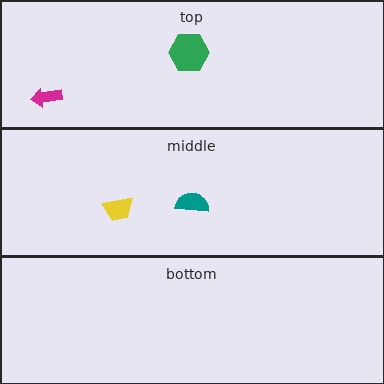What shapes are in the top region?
The magenta arrow, the green hexagon.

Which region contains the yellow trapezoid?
The middle region.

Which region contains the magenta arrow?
The top region.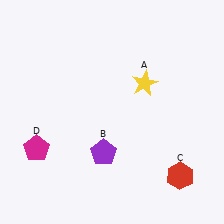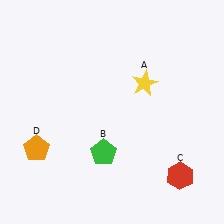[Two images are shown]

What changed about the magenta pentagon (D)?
In Image 1, D is magenta. In Image 2, it changed to orange.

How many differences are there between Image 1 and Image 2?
There are 2 differences between the two images.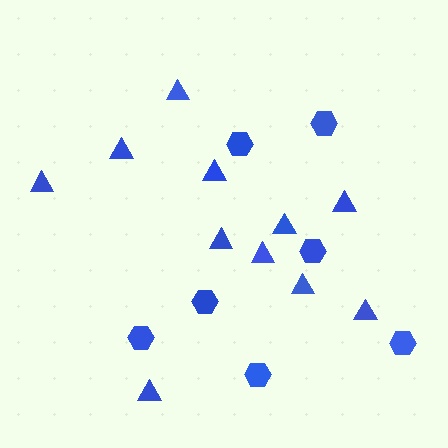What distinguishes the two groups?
There are 2 groups: one group of hexagons (7) and one group of triangles (11).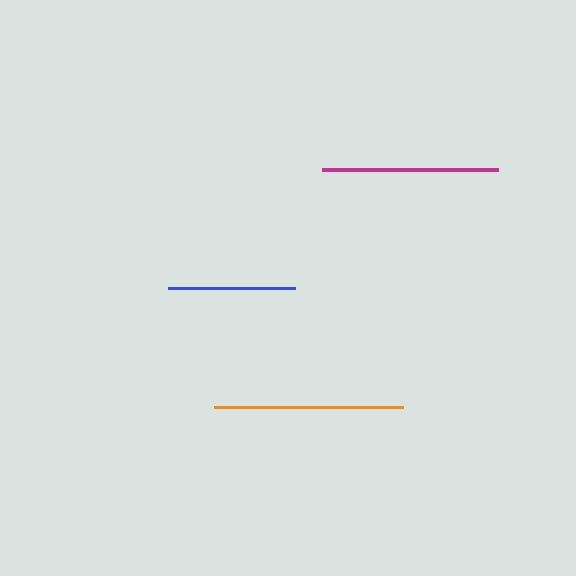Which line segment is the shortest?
The blue line is the shortest at approximately 128 pixels.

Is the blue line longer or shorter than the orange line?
The orange line is longer than the blue line.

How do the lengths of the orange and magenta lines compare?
The orange and magenta lines are approximately the same length.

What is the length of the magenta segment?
The magenta segment is approximately 176 pixels long.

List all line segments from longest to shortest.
From longest to shortest: orange, magenta, blue.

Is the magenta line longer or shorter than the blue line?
The magenta line is longer than the blue line.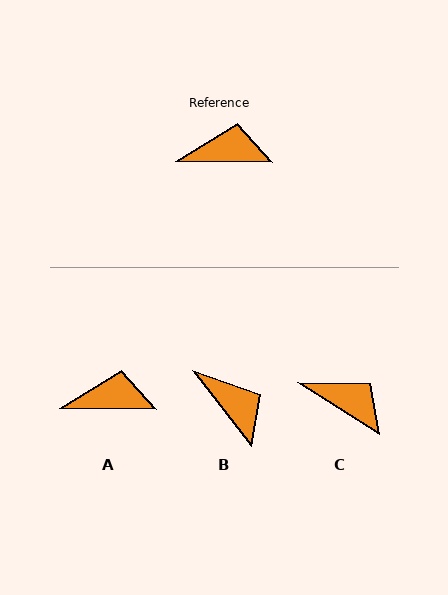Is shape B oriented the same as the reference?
No, it is off by about 51 degrees.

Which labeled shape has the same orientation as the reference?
A.